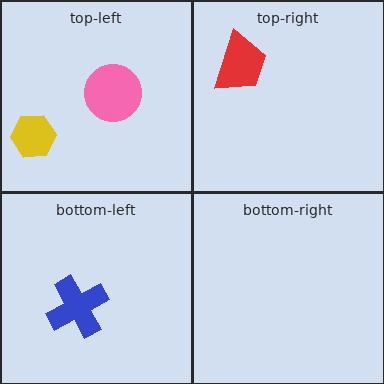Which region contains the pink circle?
The top-left region.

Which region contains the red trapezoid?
The top-right region.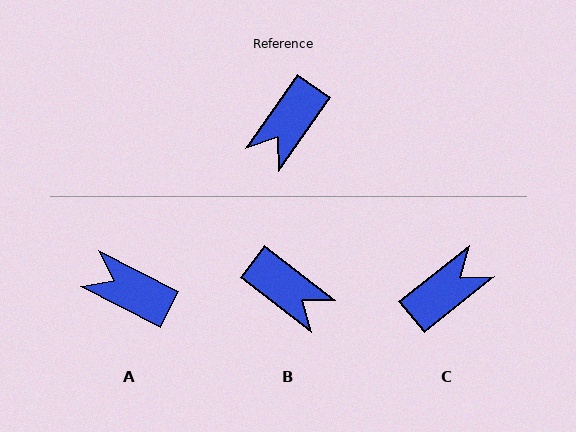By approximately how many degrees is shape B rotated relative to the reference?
Approximately 87 degrees counter-clockwise.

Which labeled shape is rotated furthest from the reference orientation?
C, about 163 degrees away.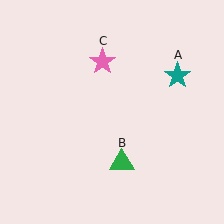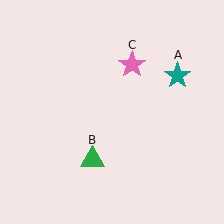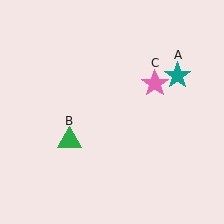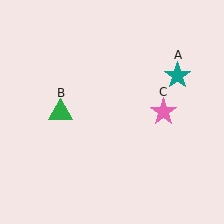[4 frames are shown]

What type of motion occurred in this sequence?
The green triangle (object B), pink star (object C) rotated clockwise around the center of the scene.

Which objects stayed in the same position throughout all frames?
Teal star (object A) remained stationary.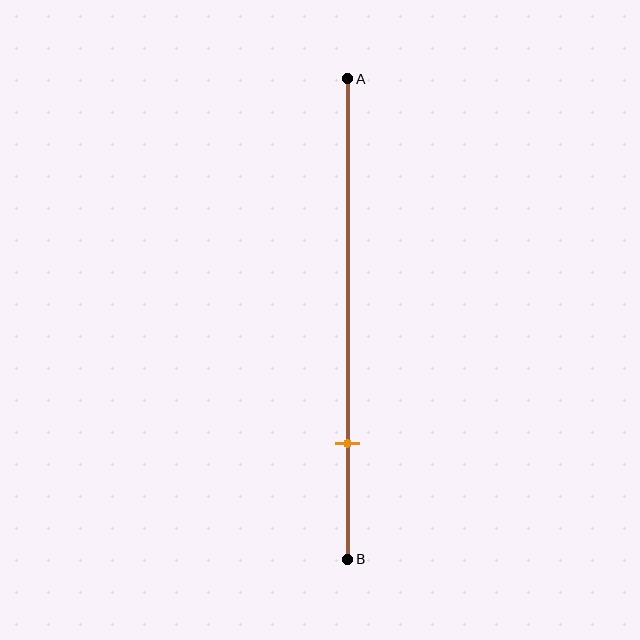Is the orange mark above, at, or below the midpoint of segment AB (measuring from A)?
The orange mark is below the midpoint of segment AB.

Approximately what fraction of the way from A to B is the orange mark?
The orange mark is approximately 75% of the way from A to B.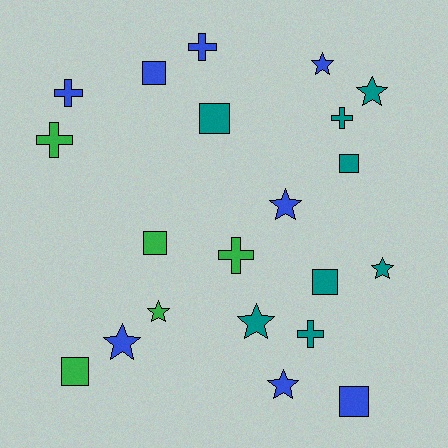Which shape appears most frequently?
Star, with 8 objects.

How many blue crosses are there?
There are 2 blue crosses.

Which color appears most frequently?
Blue, with 8 objects.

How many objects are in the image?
There are 21 objects.